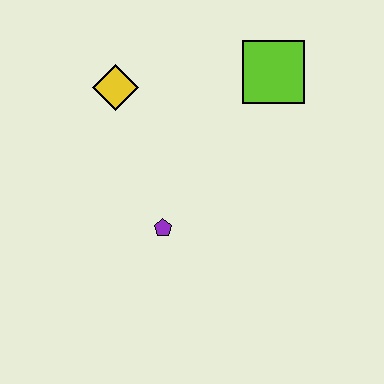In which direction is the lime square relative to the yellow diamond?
The lime square is to the right of the yellow diamond.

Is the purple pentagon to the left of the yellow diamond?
No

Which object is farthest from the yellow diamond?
The lime square is farthest from the yellow diamond.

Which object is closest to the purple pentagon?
The yellow diamond is closest to the purple pentagon.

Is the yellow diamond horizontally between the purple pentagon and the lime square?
No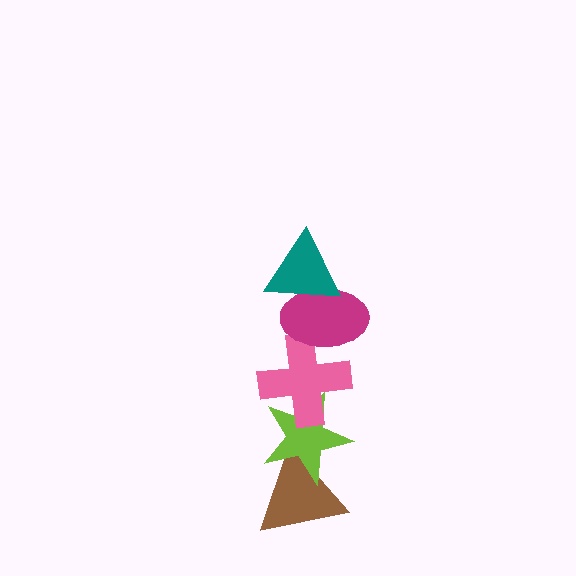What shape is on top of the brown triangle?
The lime star is on top of the brown triangle.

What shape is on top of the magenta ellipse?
The teal triangle is on top of the magenta ellipse.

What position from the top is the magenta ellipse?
The magenta ellipse is 2nd from the top.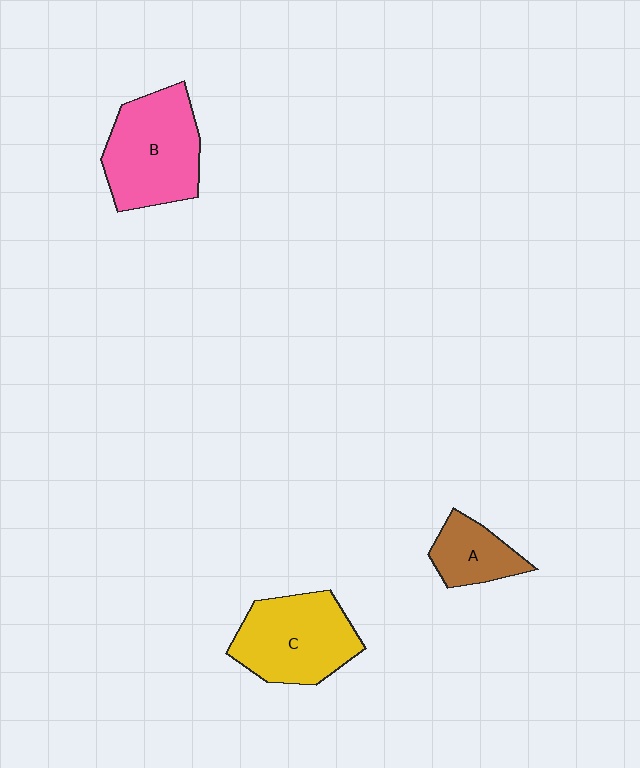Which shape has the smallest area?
Shape A (brown).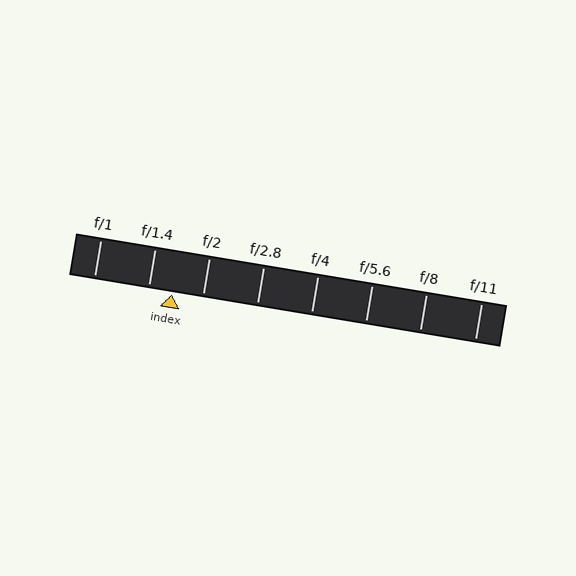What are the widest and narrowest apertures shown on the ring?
The widest aperture shown is f/1 and the narrowest is f/11.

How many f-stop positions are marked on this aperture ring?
There are 8 f-stop positions marked.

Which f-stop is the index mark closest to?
The index mark is closest to f/1.4.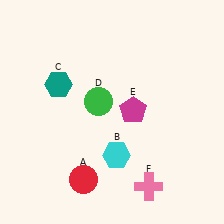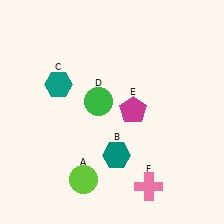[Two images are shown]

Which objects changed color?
A changed from red to lime. B changed from cyan to teal.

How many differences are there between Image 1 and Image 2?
There are 2 differences between the two images.